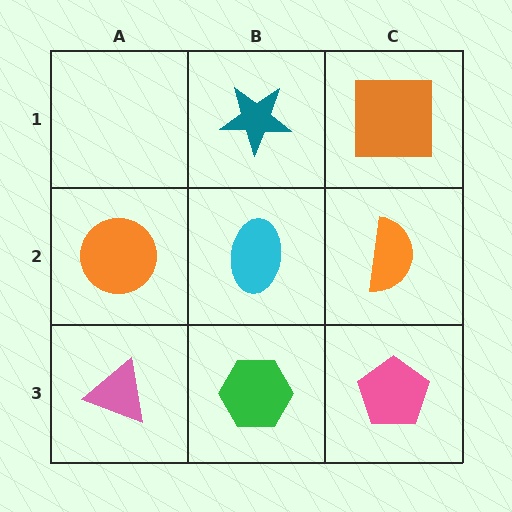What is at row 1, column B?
A teal star.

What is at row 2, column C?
An orange semicircle.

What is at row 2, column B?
A cyan ellipse.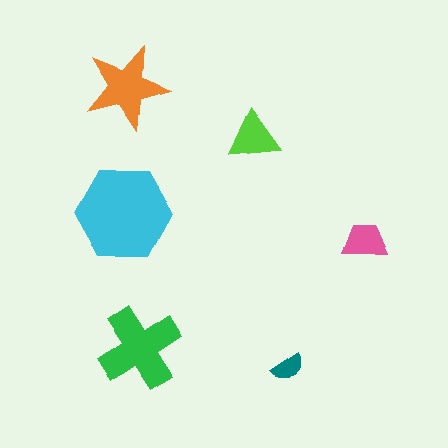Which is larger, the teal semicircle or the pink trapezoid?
The pink trapezoid.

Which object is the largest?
The cyan hexagon.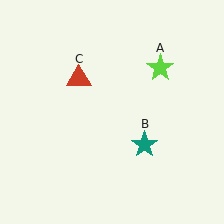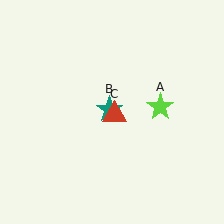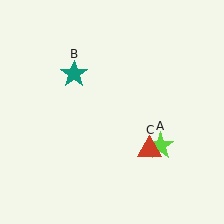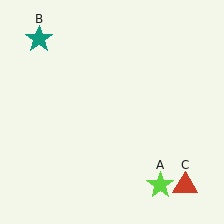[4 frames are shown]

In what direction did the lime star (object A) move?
The lime star (object A) moved down.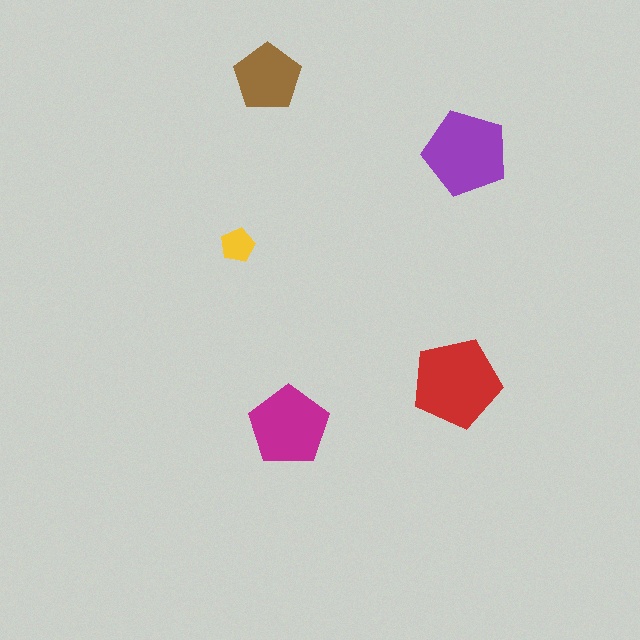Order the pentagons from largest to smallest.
the red one, the purple one, the magenta one, the brown one, the yellow one.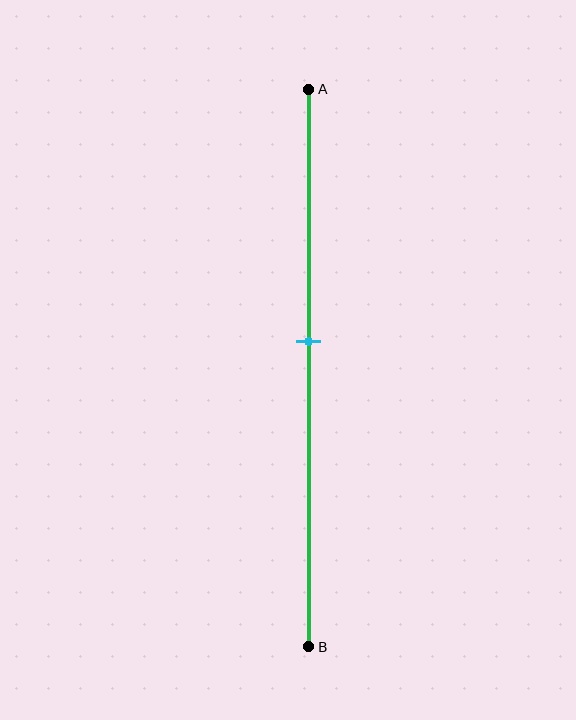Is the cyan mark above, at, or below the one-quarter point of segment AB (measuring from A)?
The cyan mark is below the one-quarter point of segment AB.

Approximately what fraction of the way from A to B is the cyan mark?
The cyan mark is approximately 45% of the way from A to B.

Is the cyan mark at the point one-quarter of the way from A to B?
No, the mark is at about 45% from A, not at the 25% one-quarter point.